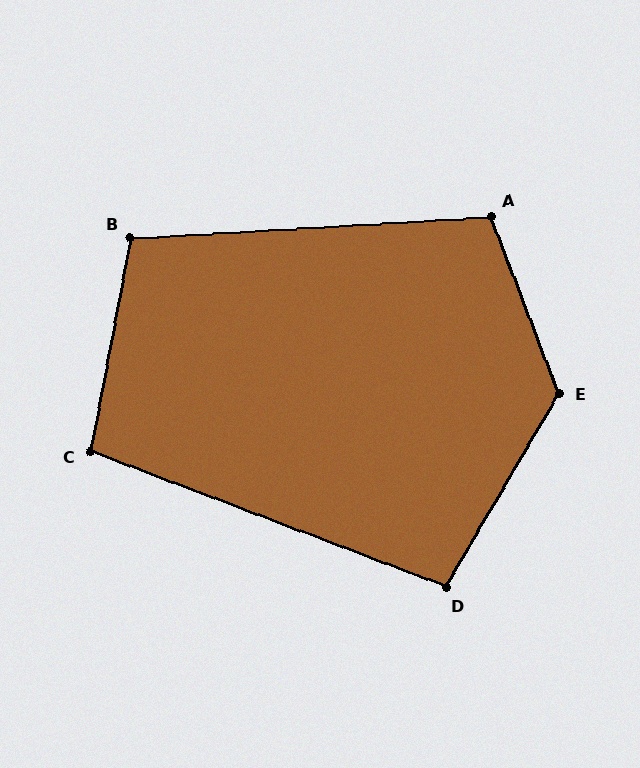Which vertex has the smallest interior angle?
D, at approximately 99 degrees.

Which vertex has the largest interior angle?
E, at approximately 129 degrees.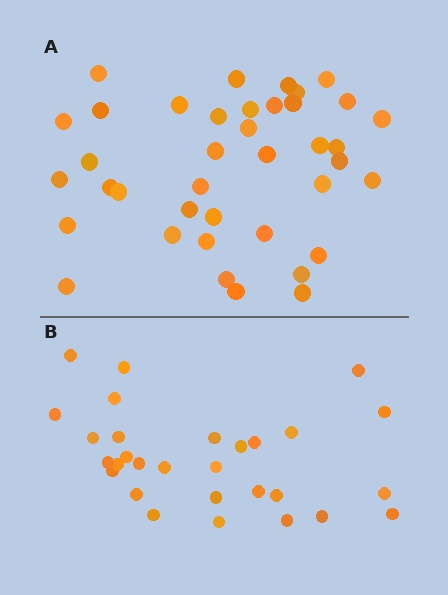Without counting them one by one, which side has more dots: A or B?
Region A (the top region) has more dots.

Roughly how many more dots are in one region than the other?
Region A has roughly 10 or so more dots than region B.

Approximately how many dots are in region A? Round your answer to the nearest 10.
About 40 dots. (The exact count is 39, which rounds to 40.)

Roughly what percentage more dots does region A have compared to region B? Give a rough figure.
About 35% more.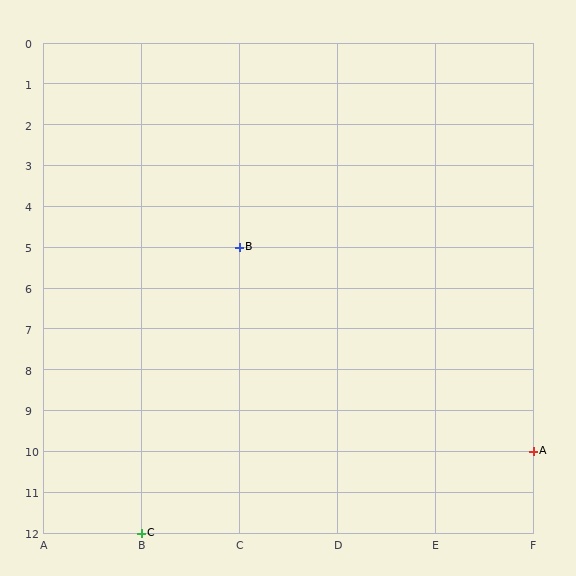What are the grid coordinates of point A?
Point A is at grid coordinates (F, 10).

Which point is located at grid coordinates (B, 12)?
Point C is at (B, 12).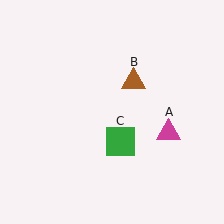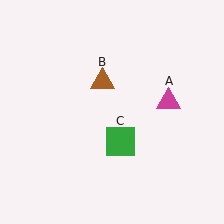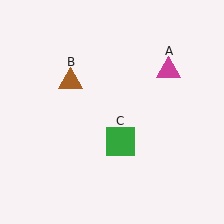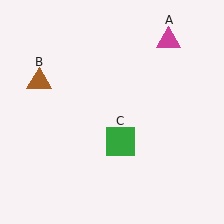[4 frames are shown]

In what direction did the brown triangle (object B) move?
The brown triangle (object B) moved left.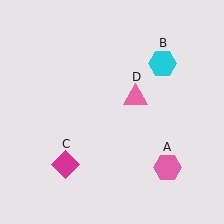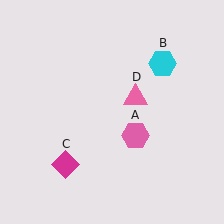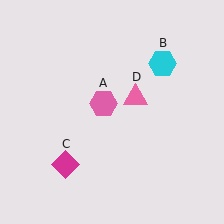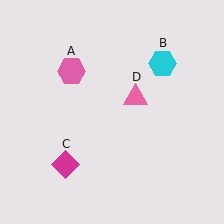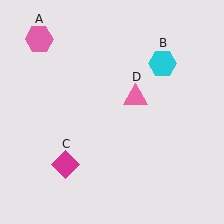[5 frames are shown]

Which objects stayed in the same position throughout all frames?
Cyan hexagon (object B) and magenta diamond (object C) and pink triangle (object D) remained stationary.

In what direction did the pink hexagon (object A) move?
The pink hexagon (object A) moved up and to the left.